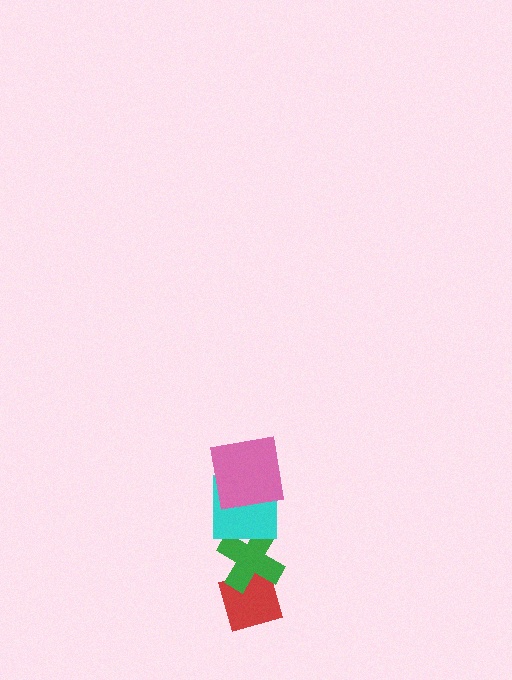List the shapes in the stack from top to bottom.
From top to bottom: the pink square, the cyan square, the green cross, the red diamond.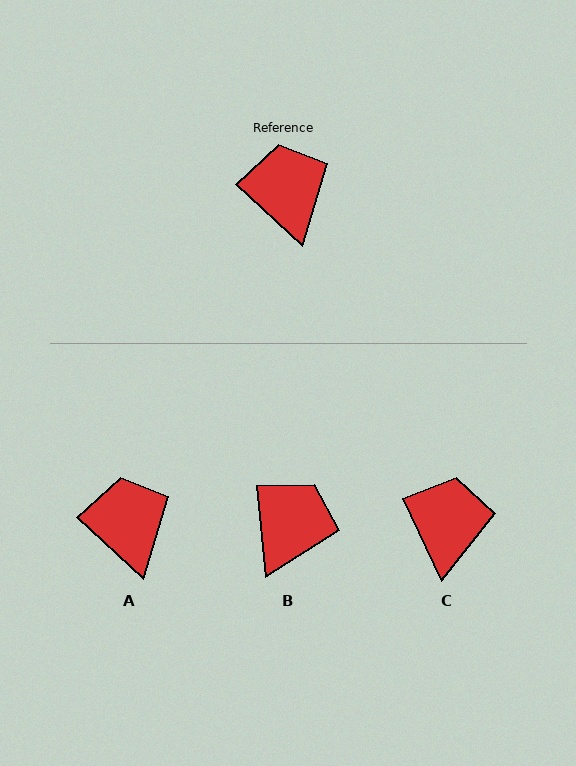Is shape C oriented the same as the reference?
No, it is off by about 21 degrees.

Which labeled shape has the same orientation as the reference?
A.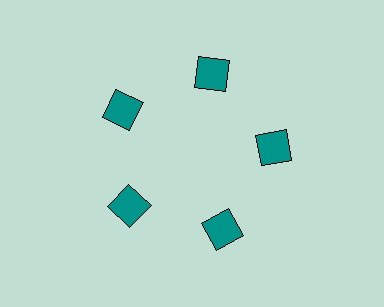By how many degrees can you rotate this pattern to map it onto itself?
The pattern maps onto itself every 72 degrees of rotation.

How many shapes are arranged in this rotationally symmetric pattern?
There are 5 shapes, arranged in 5 groups of 1.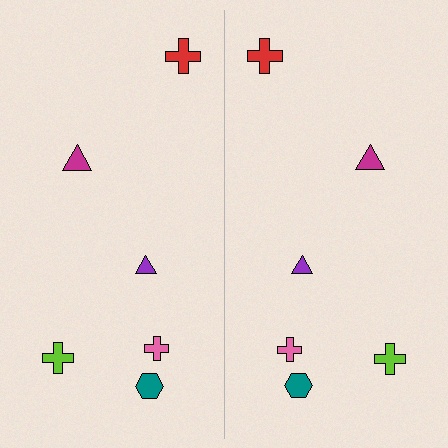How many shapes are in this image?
There are 12 shapes in this image.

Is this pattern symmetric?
Yes, this pattern has bilateral (reflection) symmetry.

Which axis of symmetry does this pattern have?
The pattern has a vertical axis of symmetry running through the center of the image.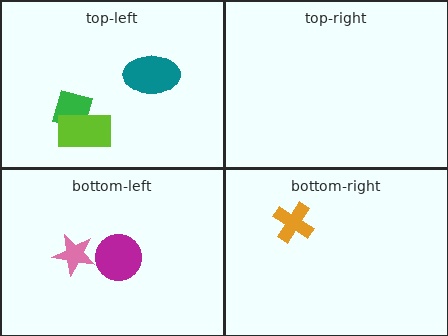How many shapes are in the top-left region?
3.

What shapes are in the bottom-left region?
The pink star, the magenta circle.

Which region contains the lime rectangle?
The top-left region.